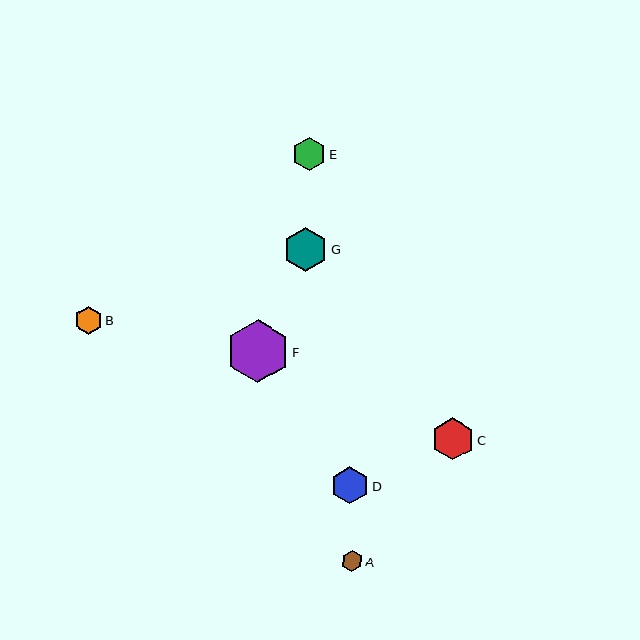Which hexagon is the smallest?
Hexagon A is the smallest with a size of approximately 21 pixels.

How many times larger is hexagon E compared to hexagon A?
Hexagon E is approximately 1.6 times the size of hexagon A.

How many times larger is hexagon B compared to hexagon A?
Hexagon B is approximately 1.3 times the size of hexagon A.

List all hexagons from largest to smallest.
From largest to smallest: F, G, C, D, E, B, A.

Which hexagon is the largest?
Hexagon F is the largest with a size of approximately 63 pixels.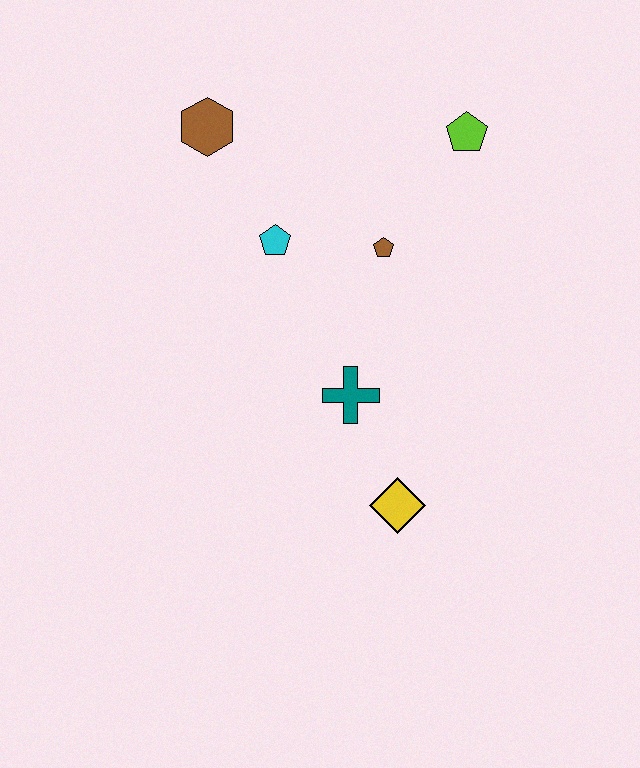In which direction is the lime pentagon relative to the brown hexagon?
The lime pentagon is to the right of the brown hexagon.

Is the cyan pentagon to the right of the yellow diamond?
No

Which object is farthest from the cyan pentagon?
The yellow diamond is farthest from the cyan pentagon.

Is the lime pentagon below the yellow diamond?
No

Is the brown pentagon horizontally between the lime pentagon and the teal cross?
Yes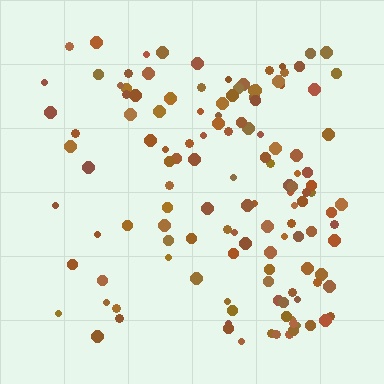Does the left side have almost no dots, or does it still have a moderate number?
Still a moderate number, just noticeably fewer than the right.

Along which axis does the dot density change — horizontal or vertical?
Horizontal.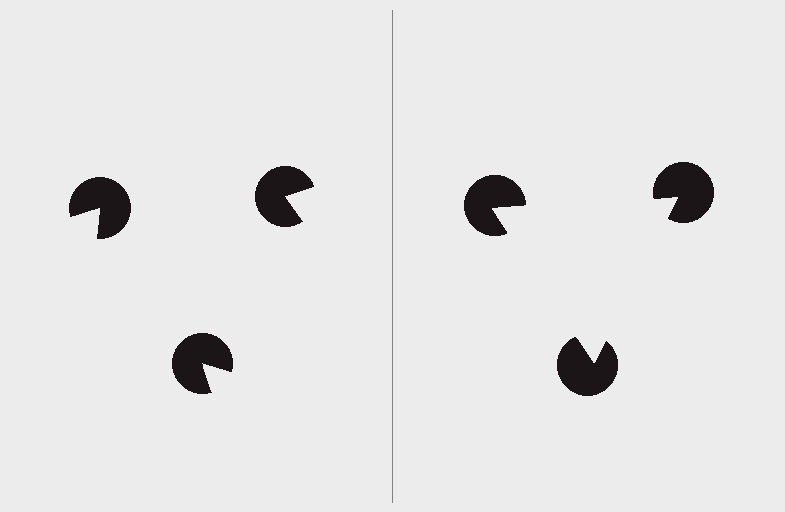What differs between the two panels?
The pac-man discs are positioned identically on both sides; only the wedge orientations differ. On the right they align to a triangle; on the left they are misaligned.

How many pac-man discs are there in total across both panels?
6 — 3 on each side.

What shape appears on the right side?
An illusory triangle.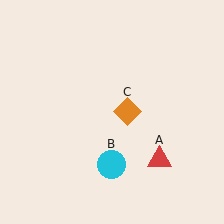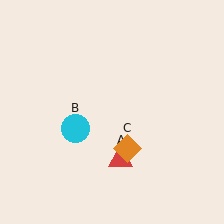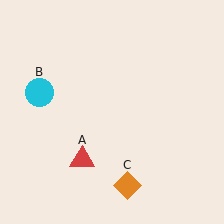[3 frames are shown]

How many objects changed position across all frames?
3 objects changed position: red triangle (object A), cyan circle (object B), orange diamond (object C).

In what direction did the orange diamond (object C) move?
The orange diamond (object C) moved down.